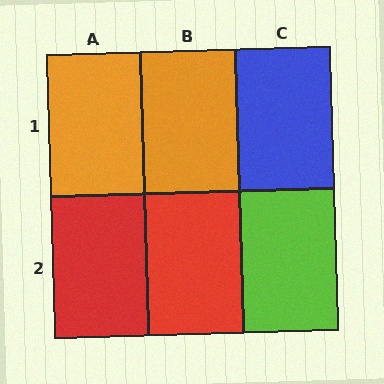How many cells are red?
2 cells are red.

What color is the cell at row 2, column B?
Red.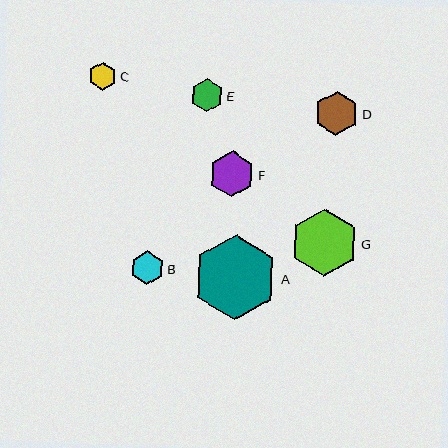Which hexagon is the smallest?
Hexagon C is the smallest with a size of approximately 28 pixels.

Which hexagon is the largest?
Hexagon A is the largest with a size of approximately 85 pixels.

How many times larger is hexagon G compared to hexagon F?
Hexagon G is approximately 1.5 times the size of hexagon F.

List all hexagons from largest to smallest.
From largest to smallest: A, G, F, D, B, E, C.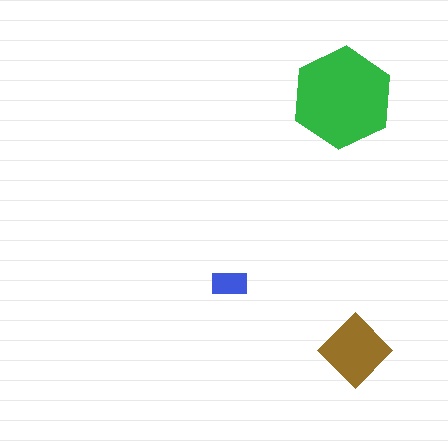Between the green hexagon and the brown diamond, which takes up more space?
The green hexagon.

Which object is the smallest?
The blue rectangle.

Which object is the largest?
The green hexagon.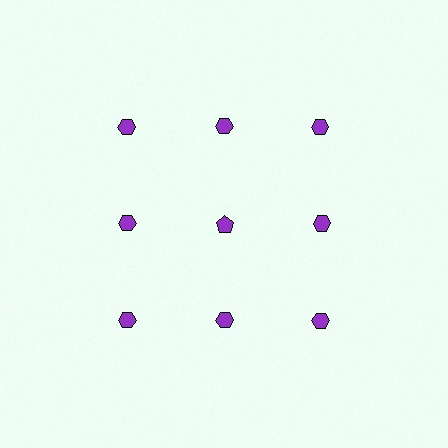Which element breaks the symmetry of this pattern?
The purple pentagon in the second row, second from left column breaks the symmetry. All other shapes are purple hexagons.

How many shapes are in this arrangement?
There are 9 shapes arranged in a grid pattern.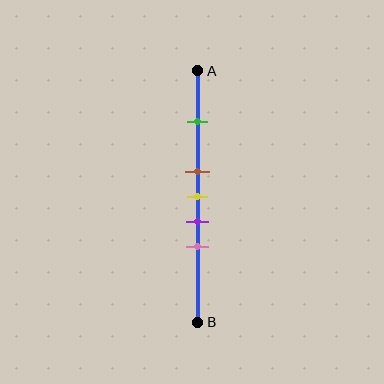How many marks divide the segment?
There are 5 marks dividing the segment.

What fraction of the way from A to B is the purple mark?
The purple mark is approximately 60% (0.6) of the way from A to B.